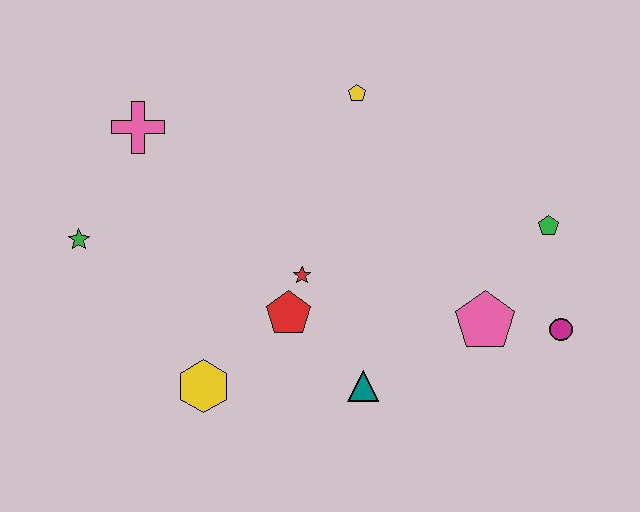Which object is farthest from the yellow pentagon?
The yellow hexagon is farthest from the yellow pentagon.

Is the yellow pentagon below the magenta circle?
No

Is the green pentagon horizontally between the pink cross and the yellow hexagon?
No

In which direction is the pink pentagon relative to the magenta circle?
The pink pentagon is to the left of the magenta circle.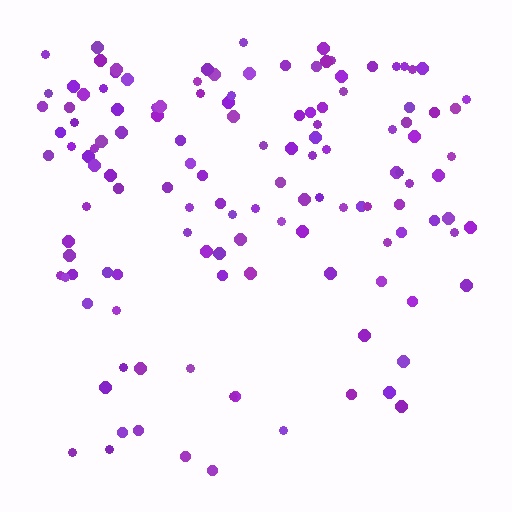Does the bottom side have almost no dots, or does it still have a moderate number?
Still a moderate number, just noticeably fewer than the top.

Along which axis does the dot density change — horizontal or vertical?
Vertical.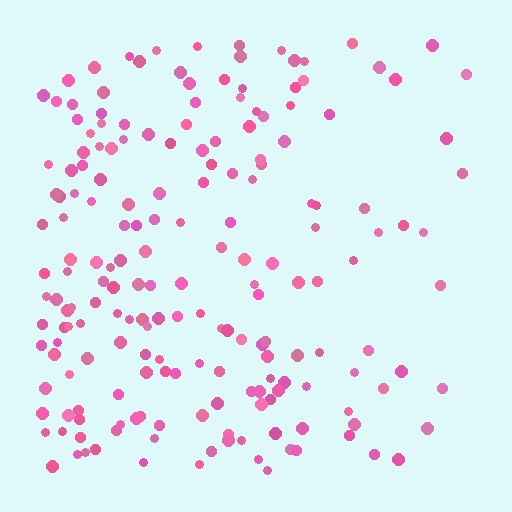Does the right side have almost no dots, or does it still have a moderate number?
Still a moderate number, just noticeably fewer than the left.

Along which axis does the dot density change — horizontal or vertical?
Horizontal.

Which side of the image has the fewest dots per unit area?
The right.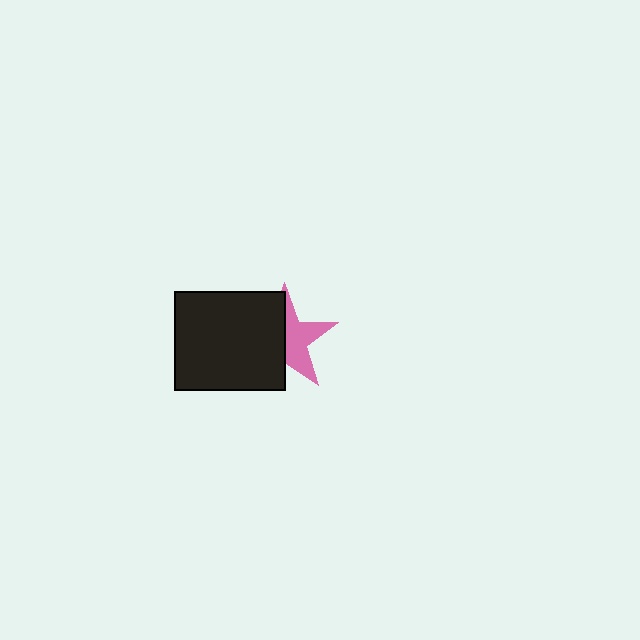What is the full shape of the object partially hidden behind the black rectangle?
The partially hidden object is a pink star.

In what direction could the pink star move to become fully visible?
The pink star could move right. That would shift it out from behind the black rectangle entirely.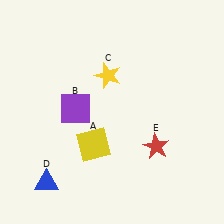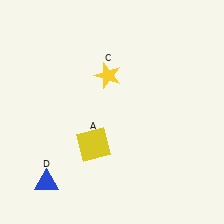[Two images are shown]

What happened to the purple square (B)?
The purple square (B) was removed in Image 2. It was in the top-left area of Image 1.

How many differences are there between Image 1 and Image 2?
There are 2 differences between the two images.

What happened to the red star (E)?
The red star (E) was removed in Image 2. It was in the bottom-right area of Image 1.